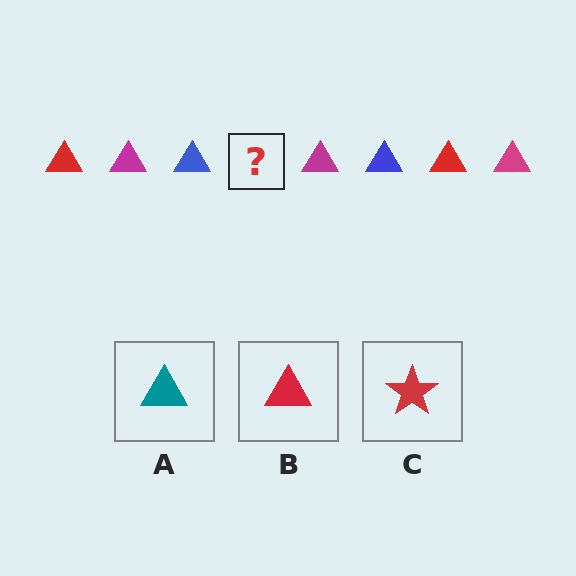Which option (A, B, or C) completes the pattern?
B.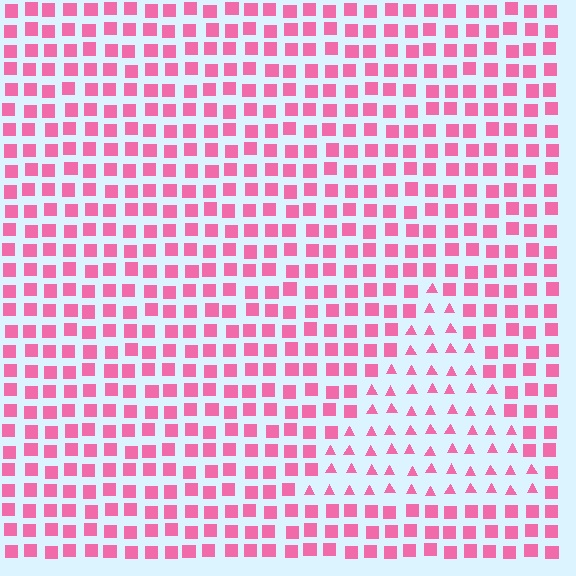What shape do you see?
I see a triangle.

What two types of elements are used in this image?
The image uses triangles inside the triangle region and squares outside it.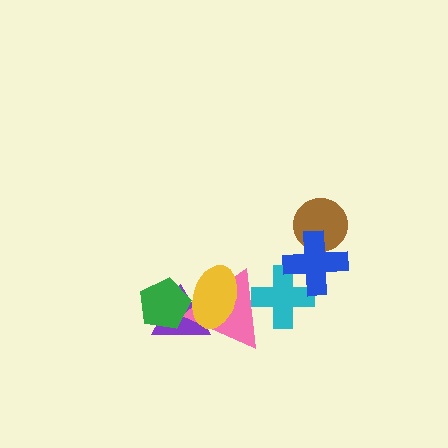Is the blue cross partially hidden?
No, no other shape covers it.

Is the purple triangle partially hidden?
Yes, it is partially covered by another shape.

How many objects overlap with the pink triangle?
4 objects overlap with the pink triangle.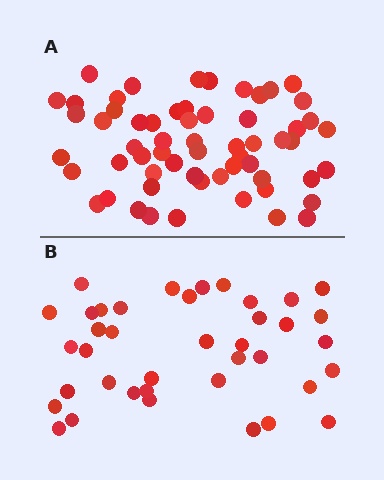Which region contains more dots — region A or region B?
Region A (the top region) has more dots.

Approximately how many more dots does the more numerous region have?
Region A has approximately 20 more dots than region B.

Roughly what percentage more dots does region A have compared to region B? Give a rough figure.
About 55% more.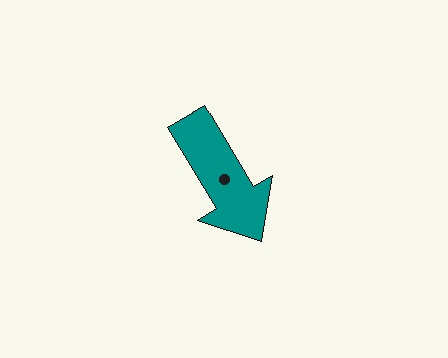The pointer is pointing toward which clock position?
Roughly 5 o'clock.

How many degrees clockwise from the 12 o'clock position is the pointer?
Approximately 149 degrees.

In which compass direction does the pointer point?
Southeast.